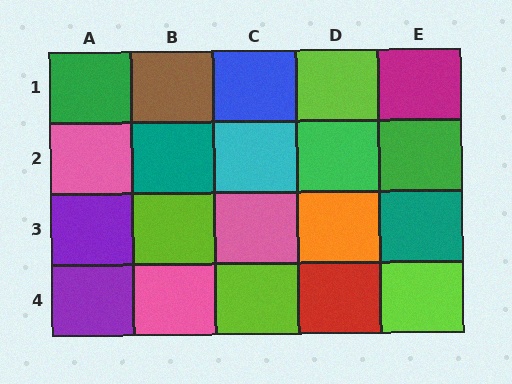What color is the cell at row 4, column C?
Lime.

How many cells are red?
1 cell is red.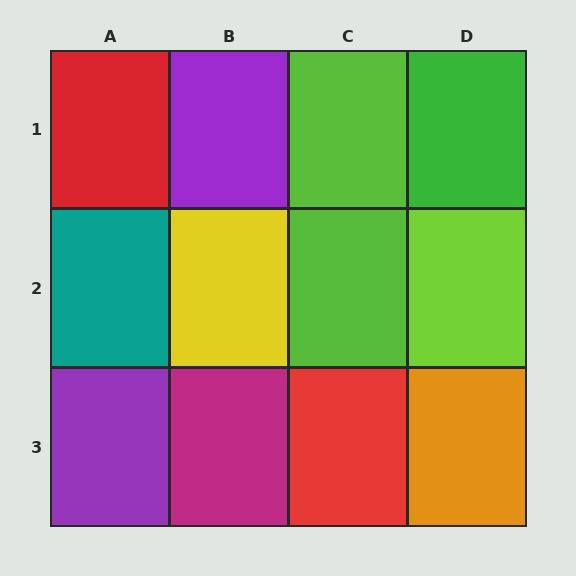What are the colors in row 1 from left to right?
Red, purple, lime, green.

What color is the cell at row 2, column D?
Lime.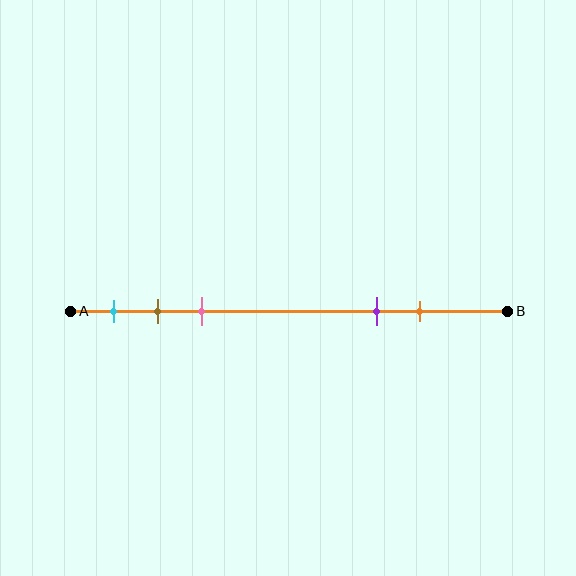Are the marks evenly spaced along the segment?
No, the marks are not evenly spaced.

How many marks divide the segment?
There are 5 marks dividing the segment.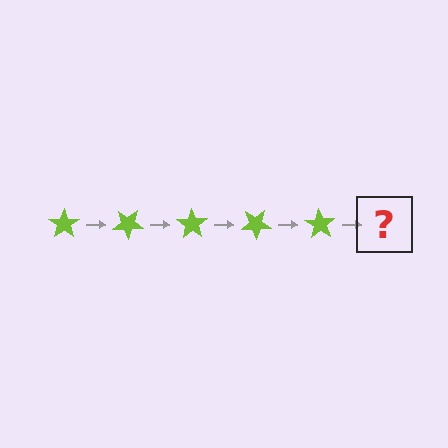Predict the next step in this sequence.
The next step is a lime star rotated 175 degrees.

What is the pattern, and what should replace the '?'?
The pattern is that the star rotates 35 degrees each step. The '?' should be a lime star rotated 175 degrees.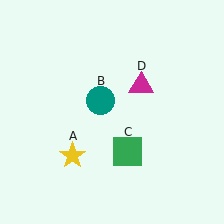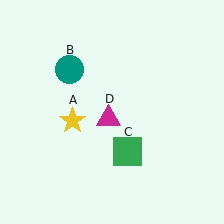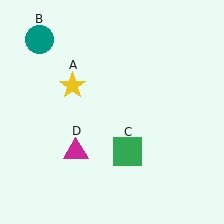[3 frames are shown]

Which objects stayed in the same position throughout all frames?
Green square (object C) remained stationary.